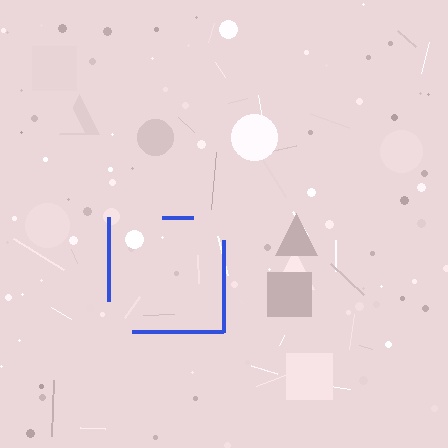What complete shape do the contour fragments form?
The contour fragments form a square.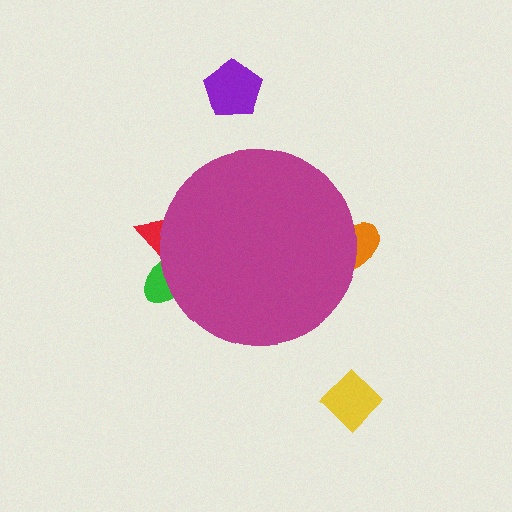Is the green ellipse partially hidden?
Yes, the green ellipse is partially hidden behind the magenta circle.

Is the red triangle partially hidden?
Yes, the red triangle is partially hidden behind the magenta circle.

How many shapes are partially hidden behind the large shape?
3 shapes are partially hidden.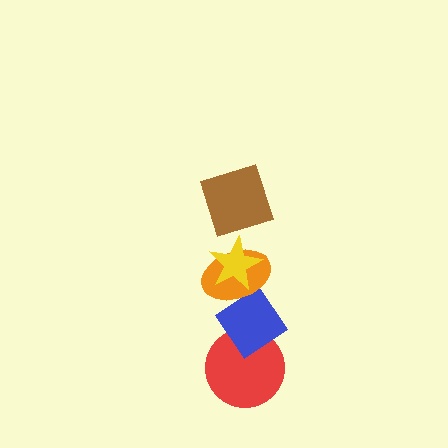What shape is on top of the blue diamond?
The orange ellipse is on top of the blue diamond.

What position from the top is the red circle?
The red circle is 5th from the top.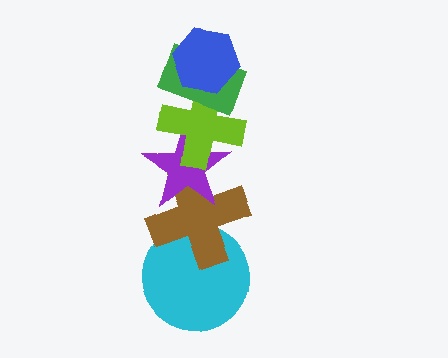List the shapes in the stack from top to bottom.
From top to bottom: the blue hexagon, the green rectangle, the lime cross, the purple star, the brown cross, the cyan circle.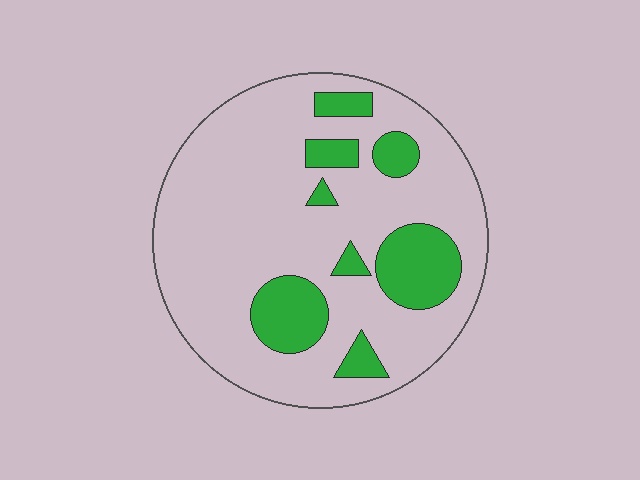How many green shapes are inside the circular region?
8.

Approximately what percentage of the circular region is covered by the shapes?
Approximately 20%.